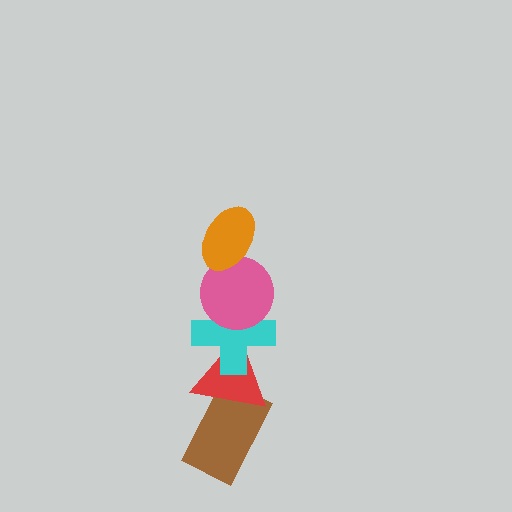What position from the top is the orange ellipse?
The orange ellipse is 1st from the top.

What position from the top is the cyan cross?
The cyan cross is 3rd from the top.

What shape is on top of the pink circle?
The orange ellipse is on top of the pink circle.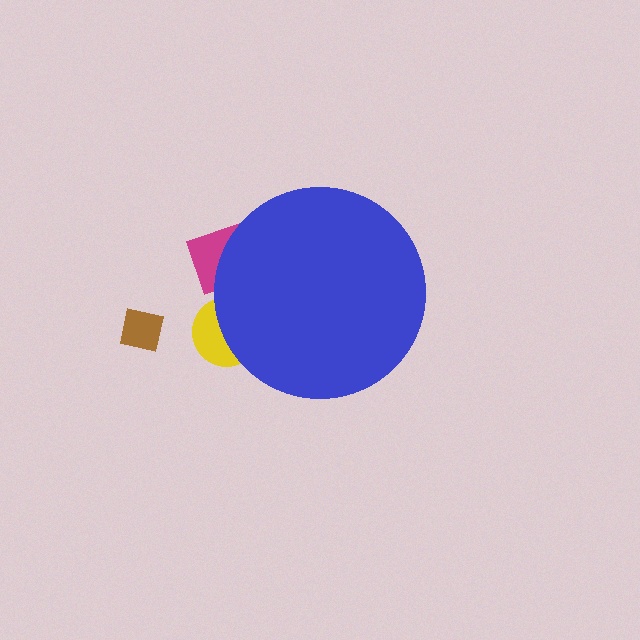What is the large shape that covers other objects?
A blue circle.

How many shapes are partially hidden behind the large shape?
2 shapes are partially hidden.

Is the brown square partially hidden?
No, the brown square is fully visible.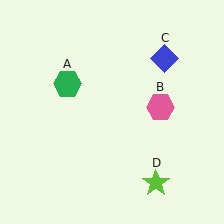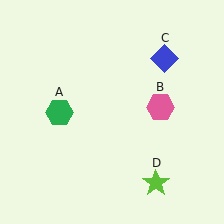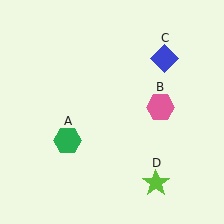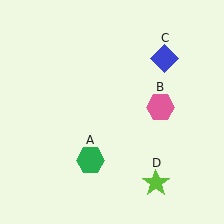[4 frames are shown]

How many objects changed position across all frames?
1 object changed position: green hexagon (object A).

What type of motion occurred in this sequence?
The green hexagon (object A) rotated counterclockwise around the center of the scene.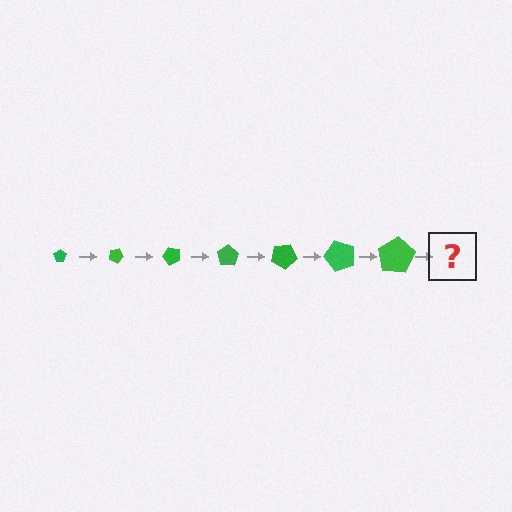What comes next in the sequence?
The next element should be a pentagon, larger than the previous one and rotated 175 degrees from the start.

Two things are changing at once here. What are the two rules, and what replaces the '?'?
The two rules are that the pentagon grows larger each step and it rotates 25 degrees each step. The '?' should be a pentagon, larger than the previous one and rotated 175 degrees from the start.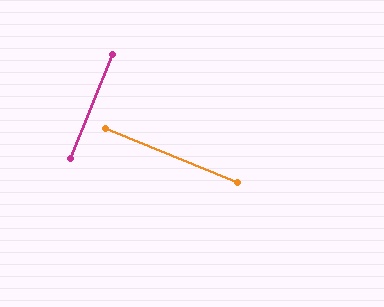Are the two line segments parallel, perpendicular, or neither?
Perpendicular — they meet at approximately 90°.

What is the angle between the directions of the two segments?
Approximately 90 degrees.